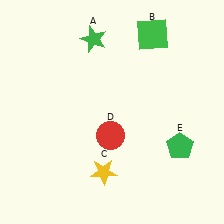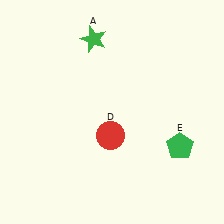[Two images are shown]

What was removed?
The yellow star (C), the green square (B) were removed in Image 2.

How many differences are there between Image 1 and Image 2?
There are 2 differences between the two images.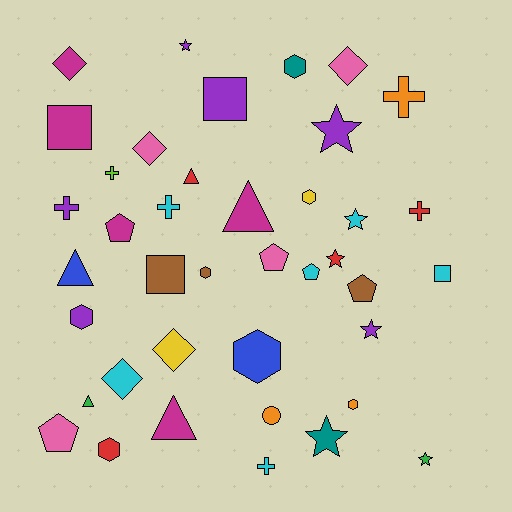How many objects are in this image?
There are 40 objects.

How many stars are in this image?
There are 7 stars.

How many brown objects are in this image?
There are 3 brown objects.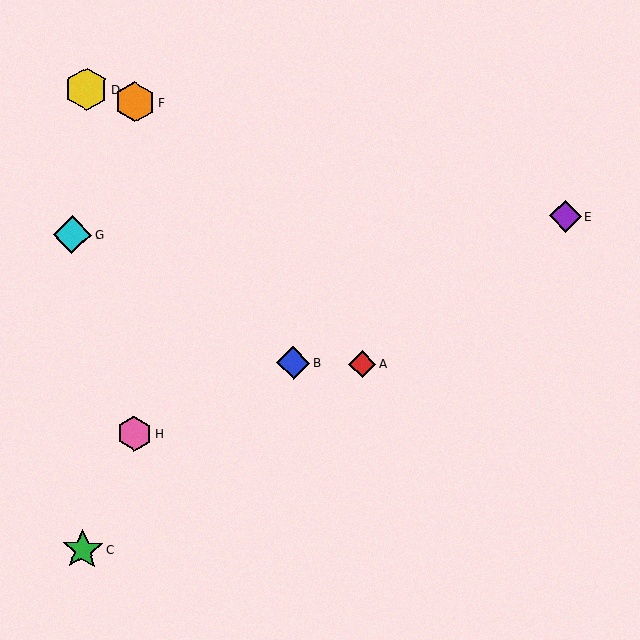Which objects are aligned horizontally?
Objects A, B are aligned horizontally.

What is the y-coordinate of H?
Object H is at y≈433.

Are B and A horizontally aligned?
Yes, both are at y≈363.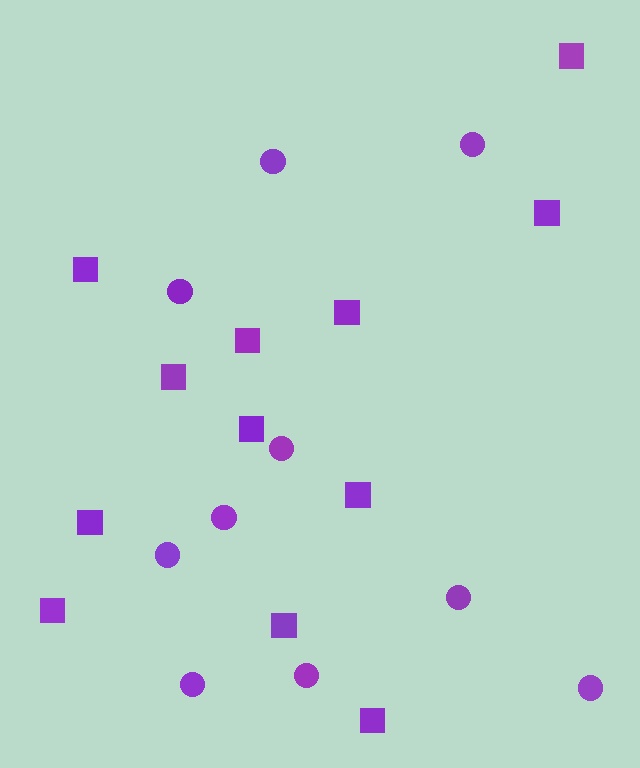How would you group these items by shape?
There are 2 groups: one group of circles (10) and one group of squares (12).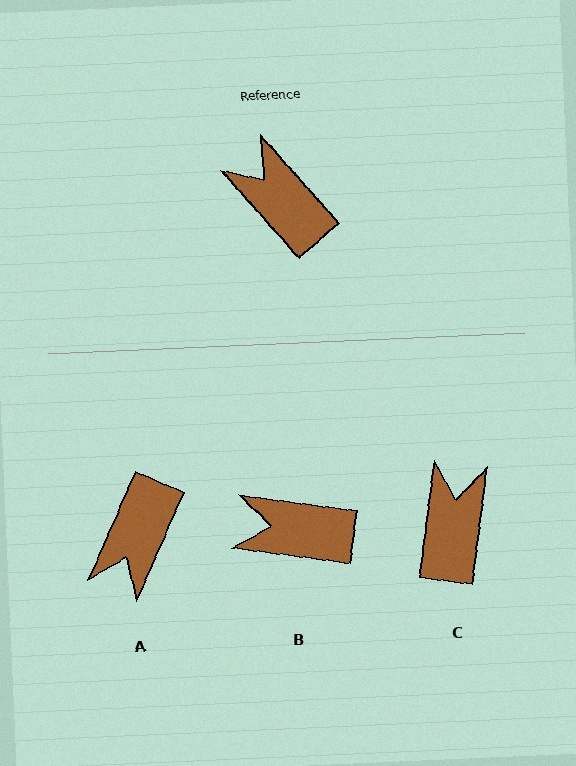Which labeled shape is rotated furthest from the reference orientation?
A, about 115 degrees away.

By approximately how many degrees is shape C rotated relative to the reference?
Approximately 49 degrees clockwise.